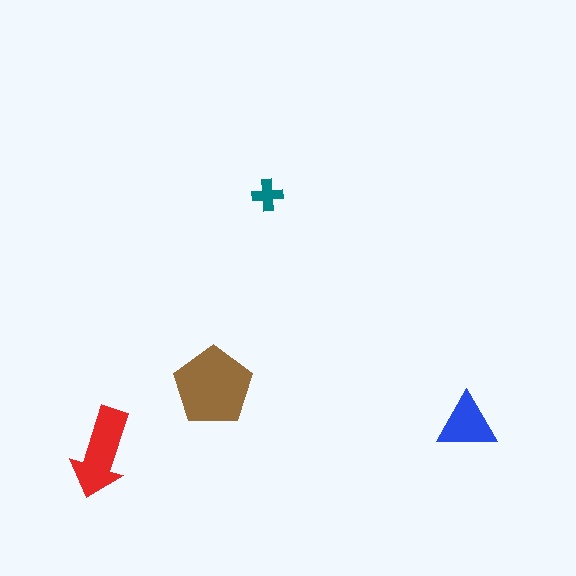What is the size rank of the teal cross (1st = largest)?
4th.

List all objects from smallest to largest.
The teal cross, the blue triangle, the red arrow, the brown pentagon.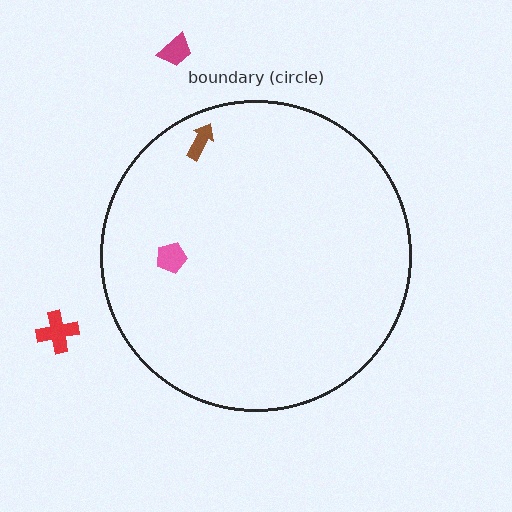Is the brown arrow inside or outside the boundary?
Inside.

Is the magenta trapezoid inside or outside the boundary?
Outside.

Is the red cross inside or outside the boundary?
Outside.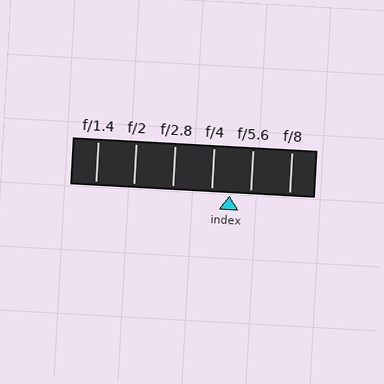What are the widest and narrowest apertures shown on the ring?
The widest aperture shown is f/1.4 and the narrowest is f/8.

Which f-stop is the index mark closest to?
The index mark is closest to f/4.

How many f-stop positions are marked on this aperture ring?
There are 6 f-stop positions marked.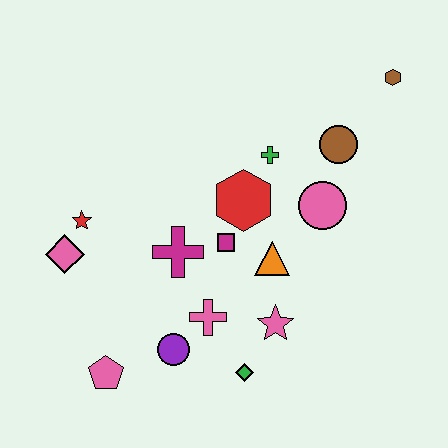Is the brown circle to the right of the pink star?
Yes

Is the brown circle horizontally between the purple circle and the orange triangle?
No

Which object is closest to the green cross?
The red hexagon is closest to the green cross.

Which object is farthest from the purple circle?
The brown hexagon is farthest from the purple circle.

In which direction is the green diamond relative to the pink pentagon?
The green diamond is to the right of the pink pentagon.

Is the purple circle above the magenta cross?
No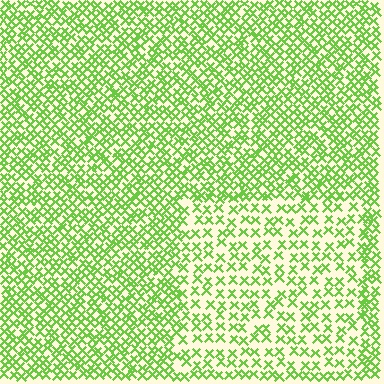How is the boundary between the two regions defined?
The boundary is defined by a change in element density (approximately 1.9x ratio). All elements are the same color, size, and shape.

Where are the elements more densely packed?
The elements are more densely packed outside the rectangle boundary.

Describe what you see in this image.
The image contains small lime elements arranged at two different densities. A rectangle-shaped region is visible where the elements are less densely packed than the surrounding area.